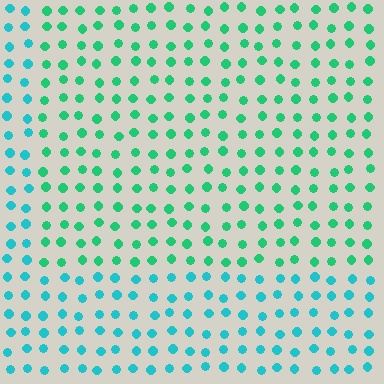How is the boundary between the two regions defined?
The boundary is defined purely by a slight shift in hue (about 33 degrees). Spacing, size, and orientation are identical on both sides.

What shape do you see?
I see a rectangle.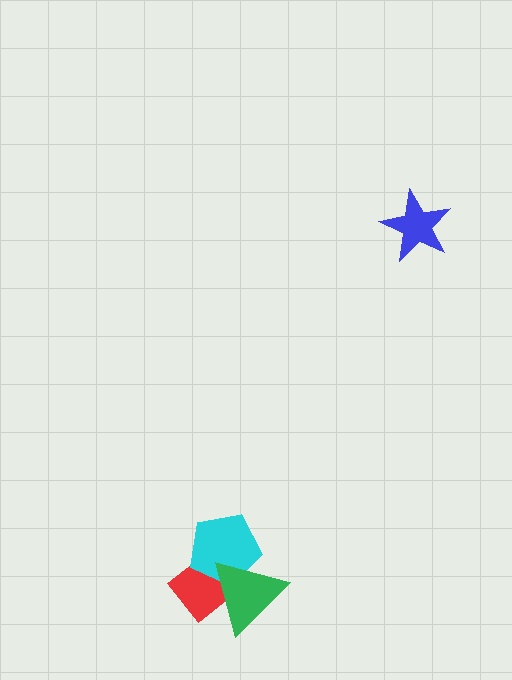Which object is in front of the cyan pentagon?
The green triangle is in front of the cyan pentagon.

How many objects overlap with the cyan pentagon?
2 objects overlap with the cyan pentagon.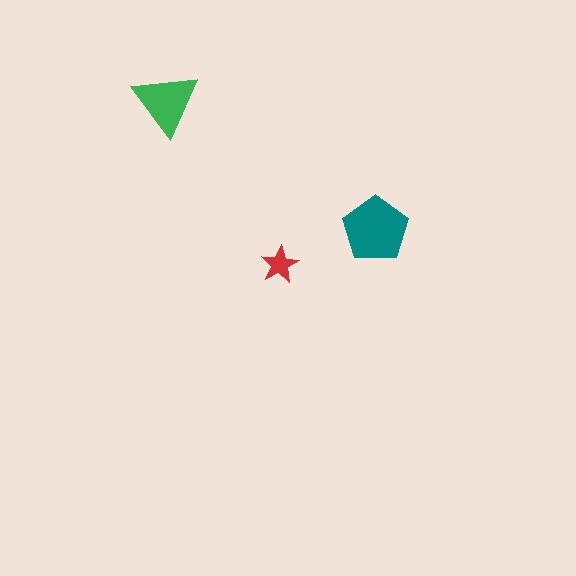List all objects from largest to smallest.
The teal pentagon, the green triangle, the red star.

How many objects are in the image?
There are 3 objects in the image.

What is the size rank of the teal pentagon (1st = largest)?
1st.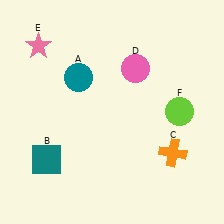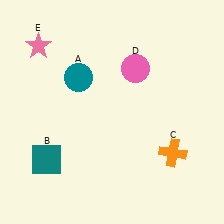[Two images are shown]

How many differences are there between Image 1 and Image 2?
There is 1 difference between the two images.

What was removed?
The lime circle (F) was removed in Image 2.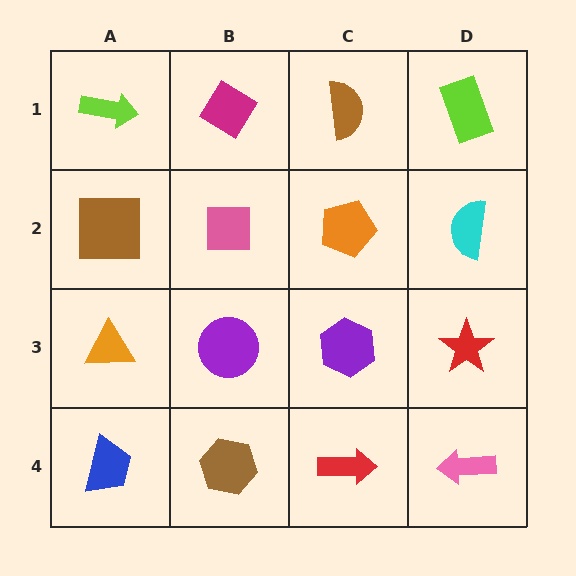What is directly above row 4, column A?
An orange triangle.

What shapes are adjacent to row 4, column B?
A purple circle (row 3, column B), a blue trapezoid (row 4, column A), a red arrow (row 4, column C).